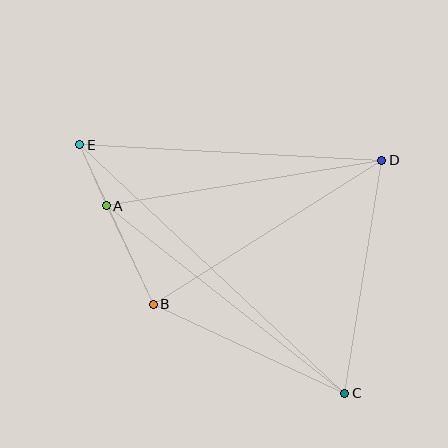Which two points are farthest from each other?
Points C and E are farthest from each other.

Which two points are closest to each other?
Points A and E are closest to each other.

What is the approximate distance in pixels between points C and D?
The distance between C and D is approximately 236 pixels.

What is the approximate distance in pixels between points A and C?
The distance between A and C is approximately 303 pixels.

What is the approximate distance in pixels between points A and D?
The distance between A and D is approximately 279 pixels.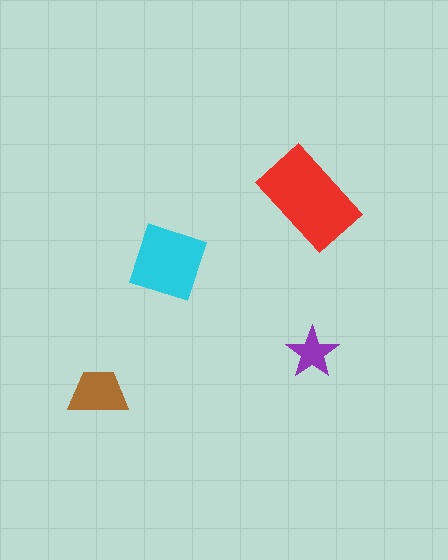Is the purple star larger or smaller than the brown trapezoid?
Smaller.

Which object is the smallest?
The purple star.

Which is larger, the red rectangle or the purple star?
The red rectangle.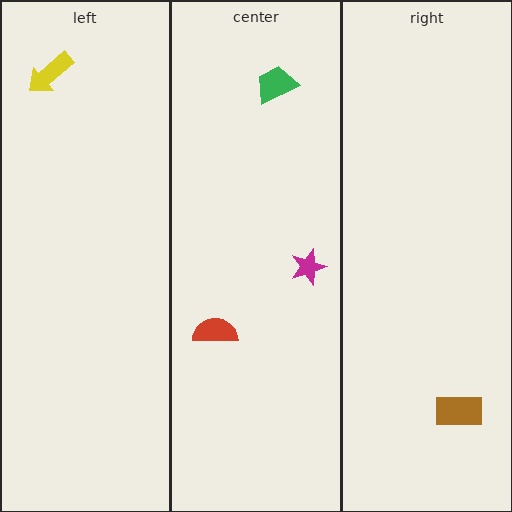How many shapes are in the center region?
3.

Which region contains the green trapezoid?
The center region.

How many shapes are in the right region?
1.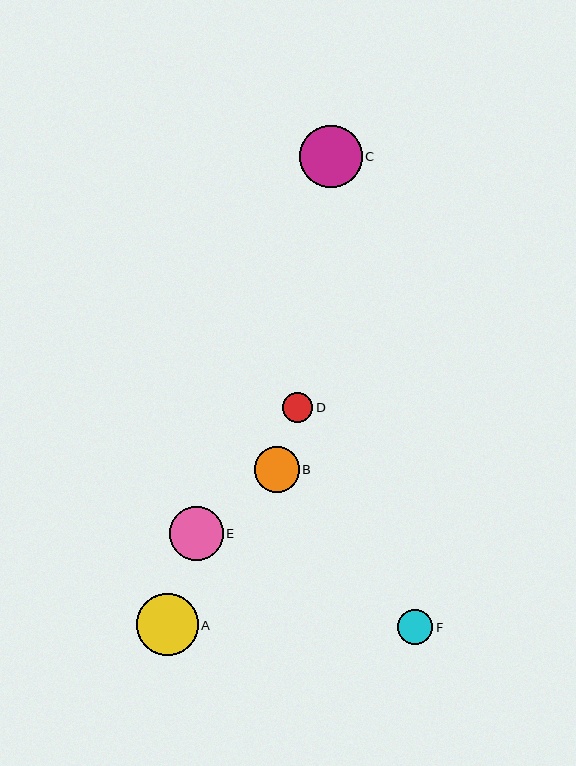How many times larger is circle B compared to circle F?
Circle B is approximately 1.3 times the size of circle F.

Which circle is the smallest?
Circle D is the smallest with a size of approximately 30 pixels.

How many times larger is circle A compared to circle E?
Circle A is approximately 1.1 times the size of circle E.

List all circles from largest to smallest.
From largest to smallest: C, A, E, B, F, D.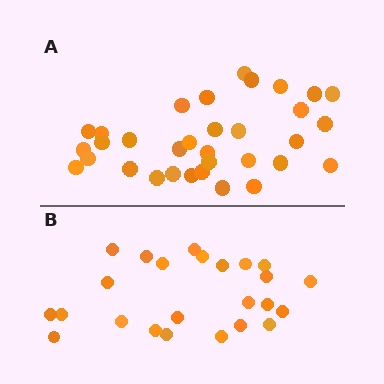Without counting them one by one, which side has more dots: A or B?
Region A (the top region) has more dots.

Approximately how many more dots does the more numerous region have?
Region A has roughly 8 or so more dots than region B.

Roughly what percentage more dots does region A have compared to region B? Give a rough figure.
About 40% more.